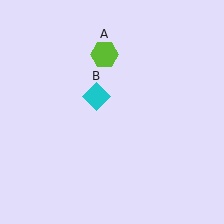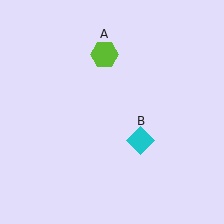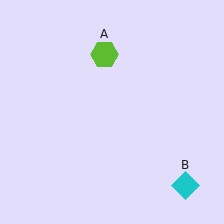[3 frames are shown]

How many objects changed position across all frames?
1 object changed position: cyan diamond (object B).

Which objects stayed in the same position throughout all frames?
Lime hexagon (object A) remained stationary.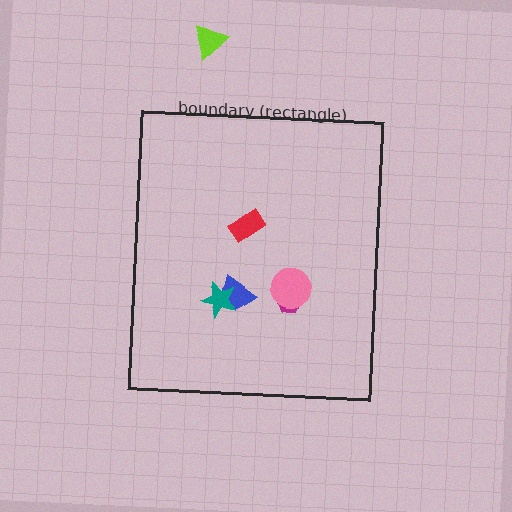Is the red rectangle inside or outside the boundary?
Inside.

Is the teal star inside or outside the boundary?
Inside.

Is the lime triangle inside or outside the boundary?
Outside.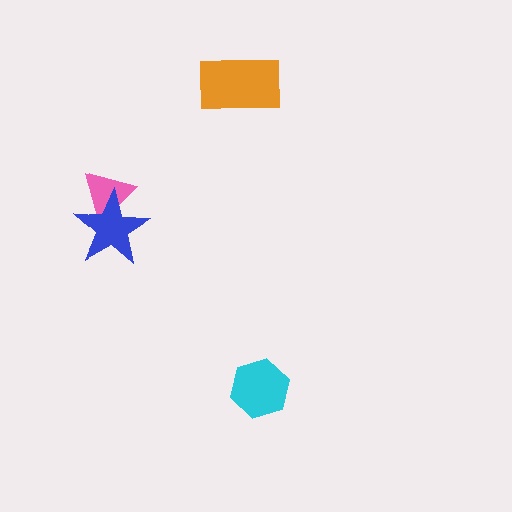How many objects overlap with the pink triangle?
1 object overlaps with the pink triangle.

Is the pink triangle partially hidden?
Yes, it is partially covered by another shape.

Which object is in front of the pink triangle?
The blue star is in front of the pink triangle.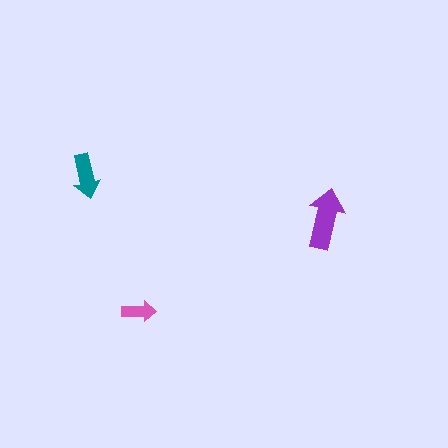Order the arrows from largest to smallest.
the purple one, the teal one, the pink one.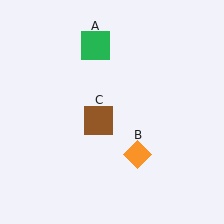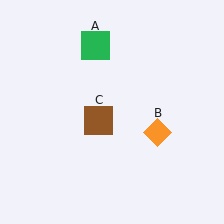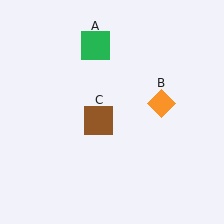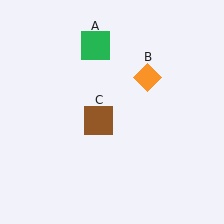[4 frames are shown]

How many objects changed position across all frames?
1 object changed position: orange diamond (object B).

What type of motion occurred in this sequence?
The orange diamond (object B) rotated counterclockwise around the center of the scene.